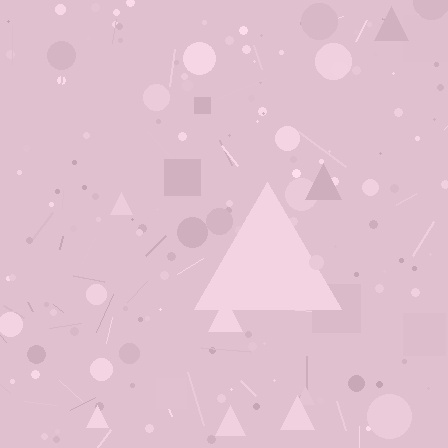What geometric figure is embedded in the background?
A triangle is embedded in the background.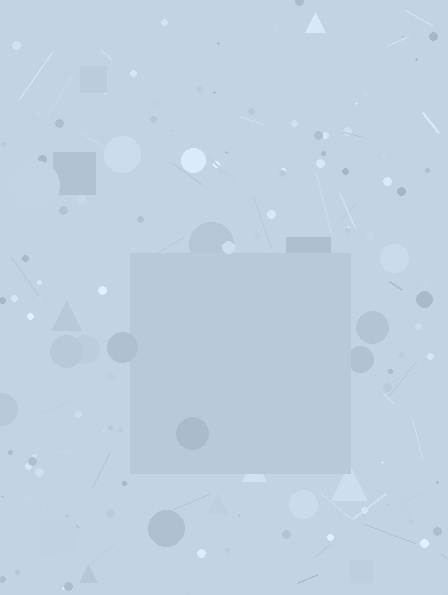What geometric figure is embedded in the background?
A square is embedded in the background.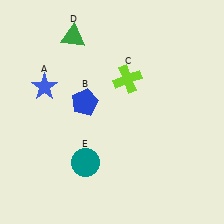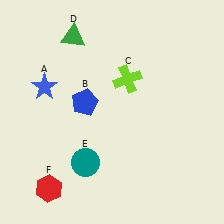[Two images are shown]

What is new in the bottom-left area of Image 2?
A red hexagon (F) was added in the bottom-left area of Image 2.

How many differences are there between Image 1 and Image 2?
There is 1 difference between the two images.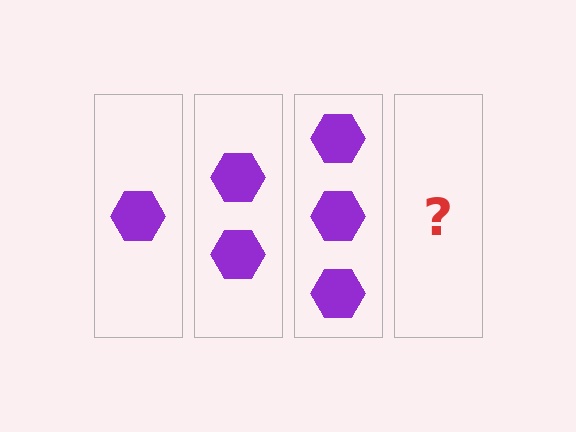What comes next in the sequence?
The next element should be 4 hexagons.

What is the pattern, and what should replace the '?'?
The pattern is that each step adds one more hexagon. The '?' should be 4 hexagons.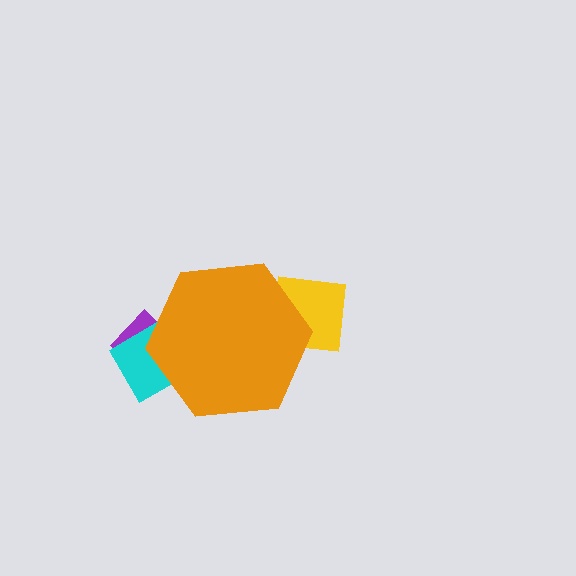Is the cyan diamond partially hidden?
Yes, the cyan diamond is partially hidden behind the orange hexagon.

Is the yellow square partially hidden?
Yes, the yellow square is partially hidden behind the orange hexagon.